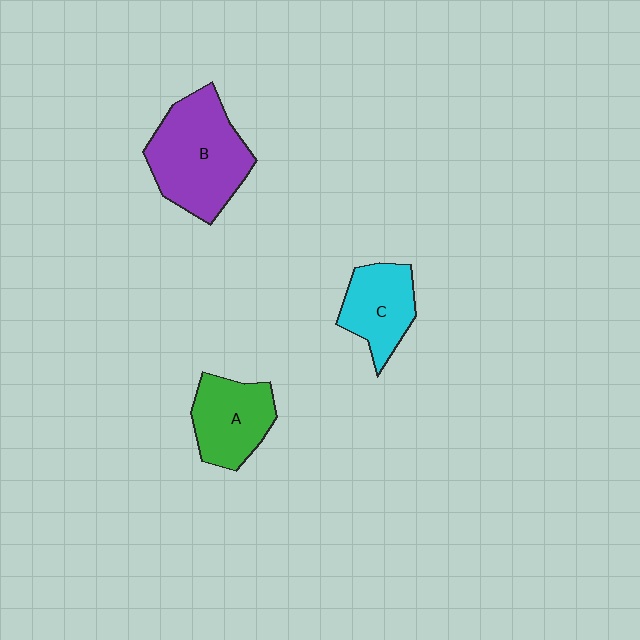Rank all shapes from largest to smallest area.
From largest to smallest: B (purple), A (green), C (cyan).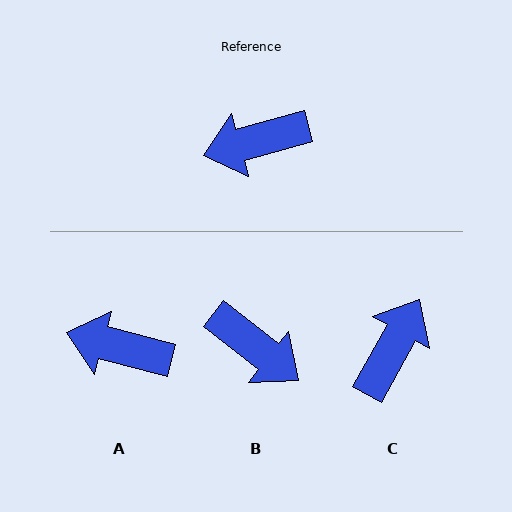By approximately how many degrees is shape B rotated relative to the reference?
Approximately 127 degrees counter-clockwise.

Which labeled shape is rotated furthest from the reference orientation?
C, about 134 degrees away.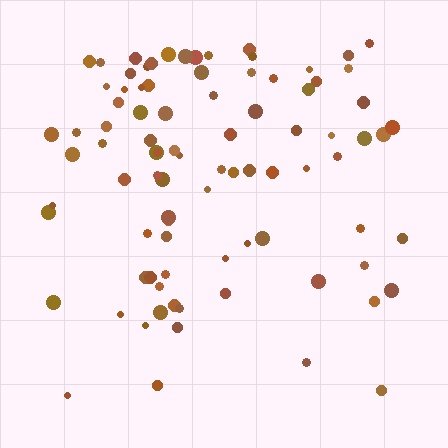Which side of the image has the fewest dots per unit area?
The bottom.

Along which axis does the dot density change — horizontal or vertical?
Vertical.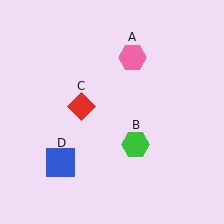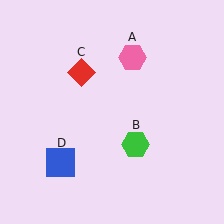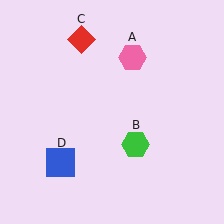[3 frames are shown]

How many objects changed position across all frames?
1 object changed position: red diamond (object C).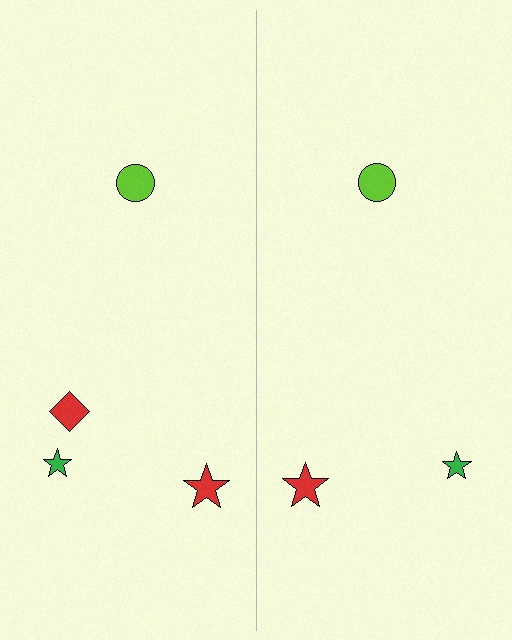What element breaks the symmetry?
A red diamond is missing from the right side.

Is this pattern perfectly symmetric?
No, the pattern is not perfectly symmetric. A red diamond is missing from the right side.